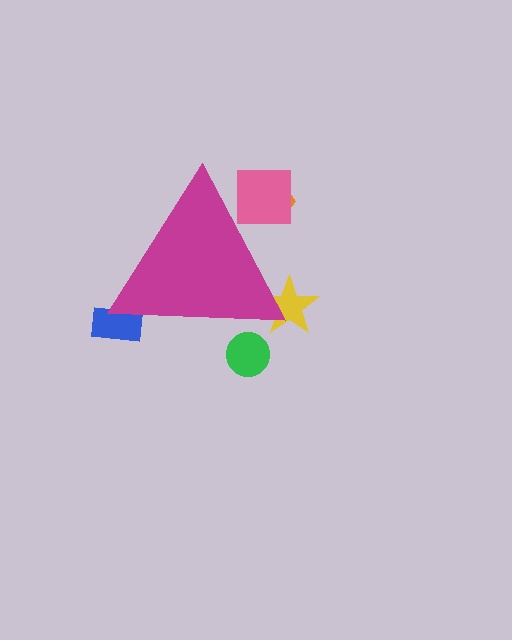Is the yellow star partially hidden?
Yes, the yellow star is partially hidden behind the magenta triangle.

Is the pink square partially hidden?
Yes, the pink square is partially hidden behind the magenta triangle.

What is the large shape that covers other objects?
A magenta triangle.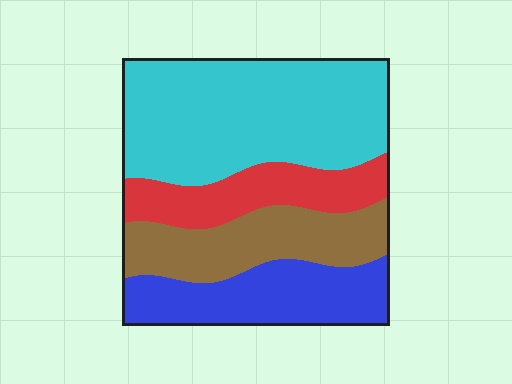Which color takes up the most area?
Cyan, at roughly 40%.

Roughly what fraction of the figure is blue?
Blue covers around 20% of the figure.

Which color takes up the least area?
Red, at roughly 15%.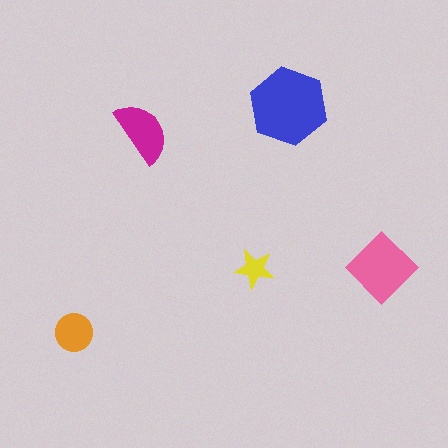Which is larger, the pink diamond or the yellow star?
The pink diamond.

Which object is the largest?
The blue hexagon.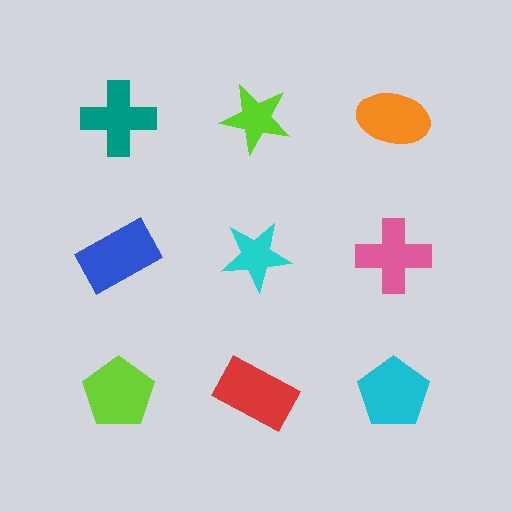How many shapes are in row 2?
3 shapes.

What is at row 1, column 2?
A lime star.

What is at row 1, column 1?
A teal cross.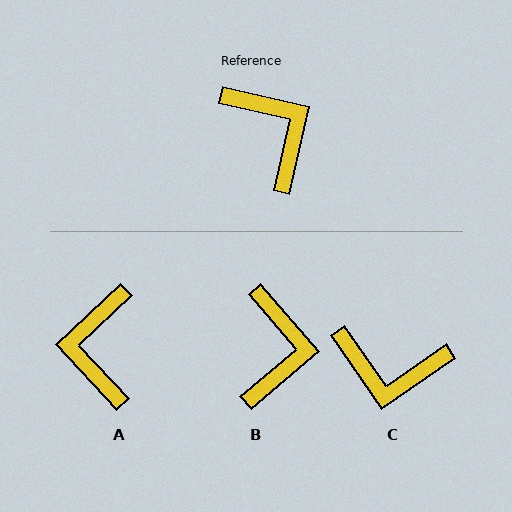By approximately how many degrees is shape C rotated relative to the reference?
Approximately 133 degrees clockwise.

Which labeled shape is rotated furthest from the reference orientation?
A, about 146 degrees away.